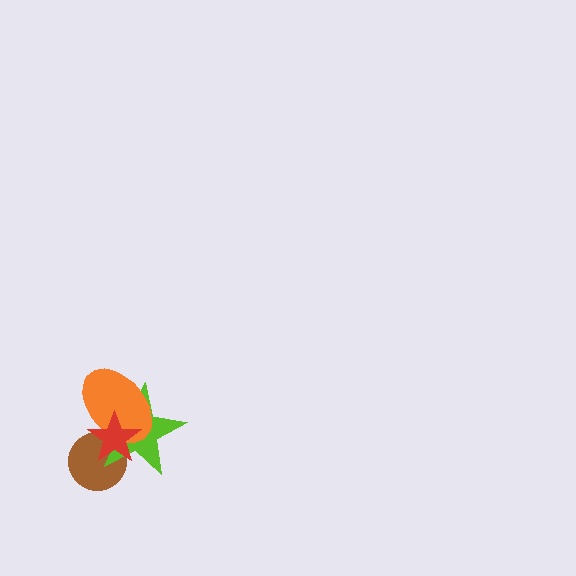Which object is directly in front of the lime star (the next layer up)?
The orange ellipse is directly in front of the lime star.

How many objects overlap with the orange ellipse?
3 objects overlap with the orange ellipse.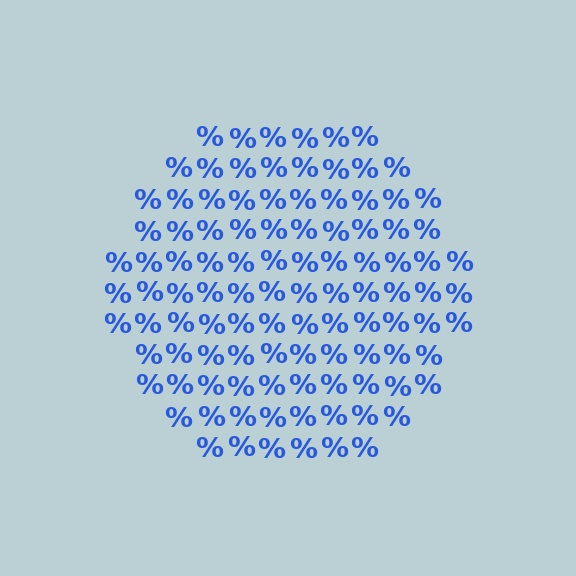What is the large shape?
The large shape is a circle.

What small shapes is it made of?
It is made of small percent signs.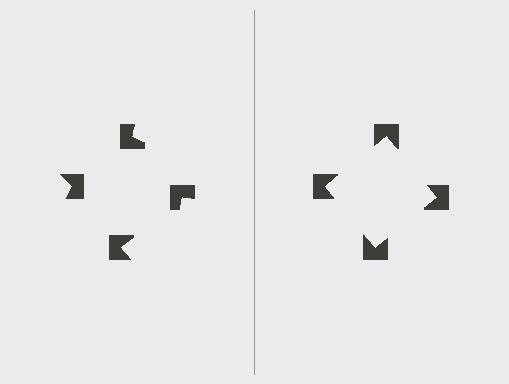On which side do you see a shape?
An illusory square appears on the right side. On the left side the wedge cuts are rotated, so no coherent shape forms.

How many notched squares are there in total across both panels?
8 — 4 on each side.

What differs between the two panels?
The notched squares are positioned identically on both sides; only the wedge orientations differ. On the right they align to a square; on the left they are misaligned.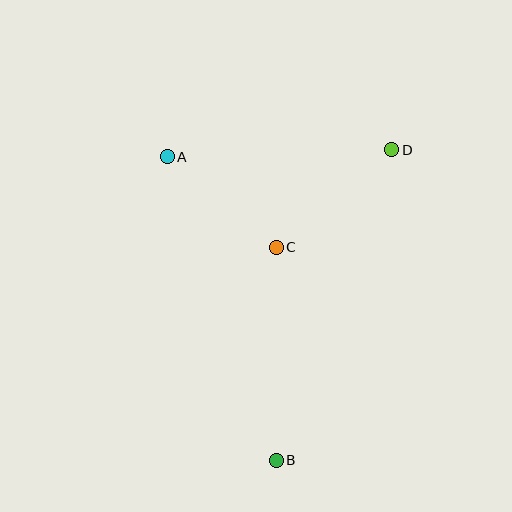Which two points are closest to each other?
Points A and C are closest to each other.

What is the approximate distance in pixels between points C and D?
The distance between C and D is approximately 151 pixels.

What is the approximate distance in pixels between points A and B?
The distance between A and B is approximately 323 pixels.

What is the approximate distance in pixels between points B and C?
The distance between B and C is approximately 213 pixels.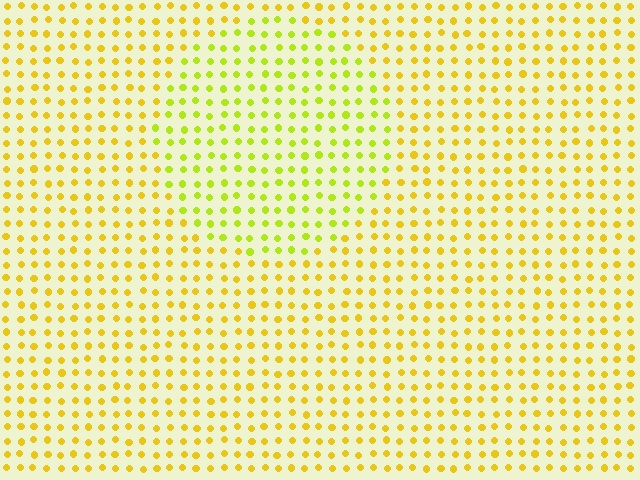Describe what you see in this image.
The image is filled with small yellow elements in a uniform arrangement. A circle-shaped region is visible where the elements are tinted to a slightly different hue, forming a subtle color boundary.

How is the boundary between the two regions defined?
The boundary is defined purely by a slight shift in hue (about 26 degrees). Spacing, size, and orientation are identical on both sides.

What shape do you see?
I see a circle.